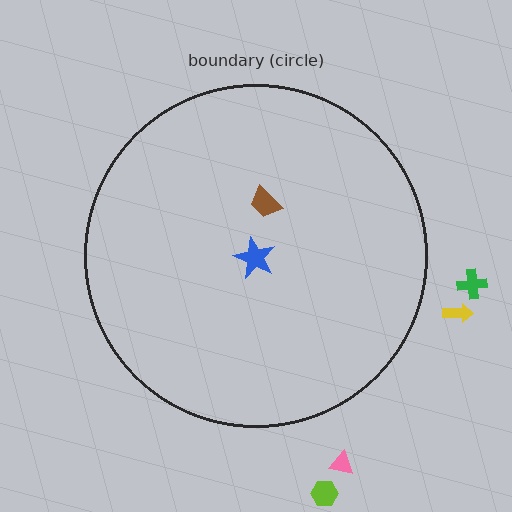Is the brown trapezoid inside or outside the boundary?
Inside.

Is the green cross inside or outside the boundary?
Outside.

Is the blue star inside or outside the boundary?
Inside.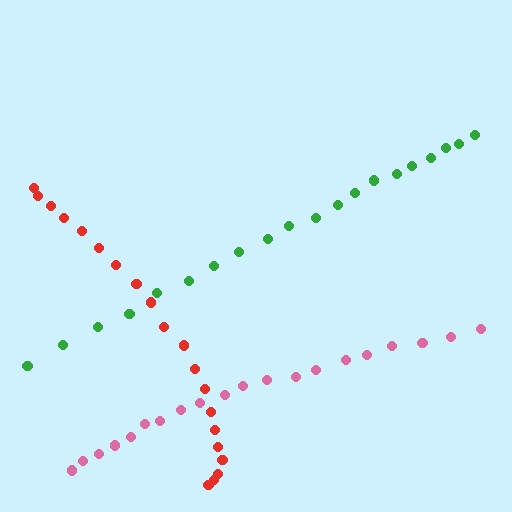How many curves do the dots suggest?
There are 3 distinct paths.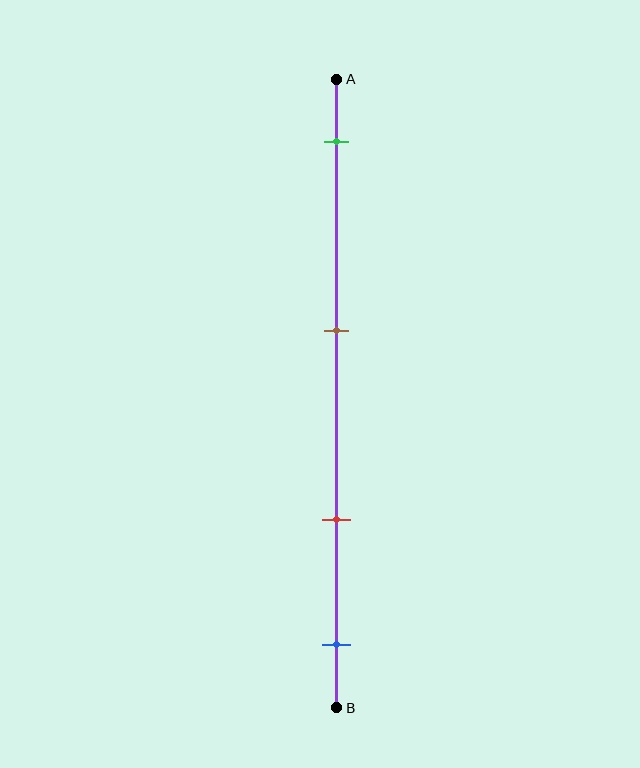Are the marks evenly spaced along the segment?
No, the marks are not evenly spaced.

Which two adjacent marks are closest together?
The red and blue marks are the closest adjacent pair.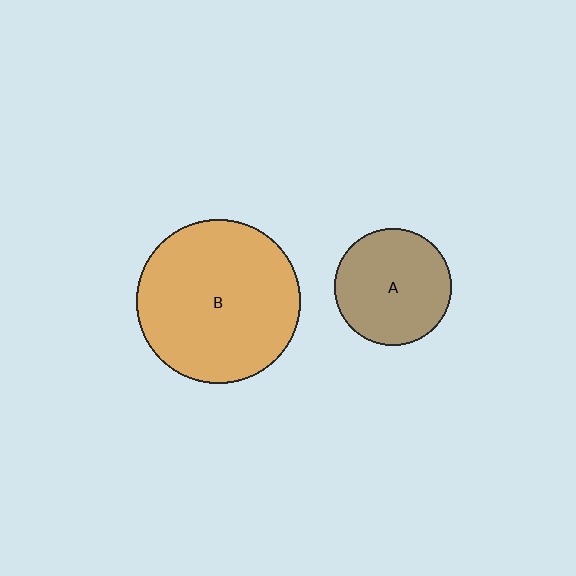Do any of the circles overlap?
No, none of the circles overlap.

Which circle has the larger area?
Circle B (orange).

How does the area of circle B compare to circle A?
Approximately 2.0 times.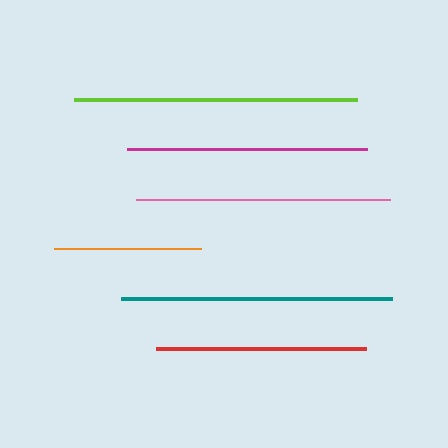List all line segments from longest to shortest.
From longest to shortest: lime, teal, pink, magenta, red, orange.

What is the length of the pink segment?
The pink segment is approximately 254 pixels long.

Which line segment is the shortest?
The orange line is the shortest at approximately 147 pixels.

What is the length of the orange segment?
The orange segment is approximately 147 pixels long.